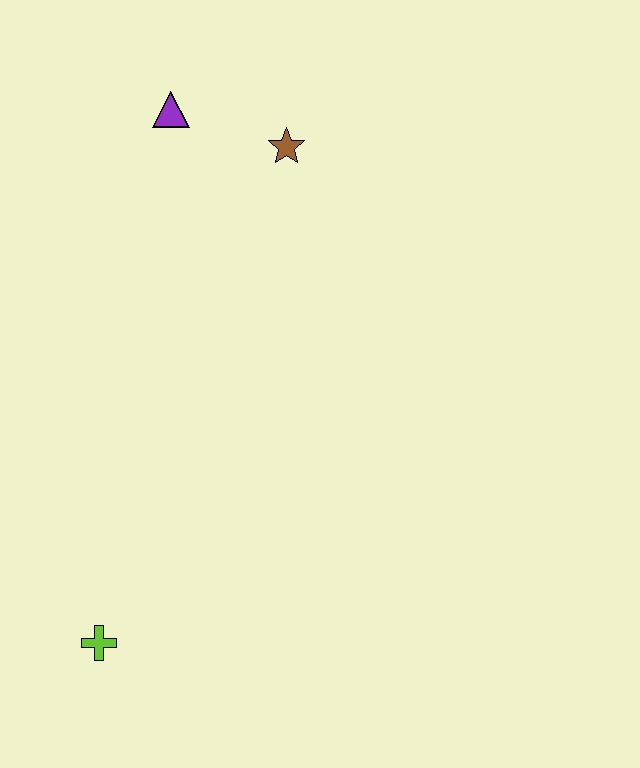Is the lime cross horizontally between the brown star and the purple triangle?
No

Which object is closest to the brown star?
The purple triangle is closest to the brown star.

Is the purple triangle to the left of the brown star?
Yes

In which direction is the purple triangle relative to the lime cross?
The purple triangle is above the lime cross.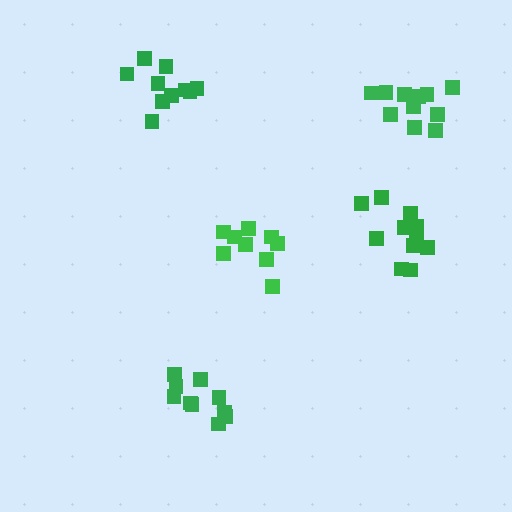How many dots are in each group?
Group 1: 9 dots, Group 2: 11 dots, Group 3: 10 dots, Group 4: 11 dots, Group 5: 10 dots (51 total).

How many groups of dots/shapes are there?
There are 5 groups.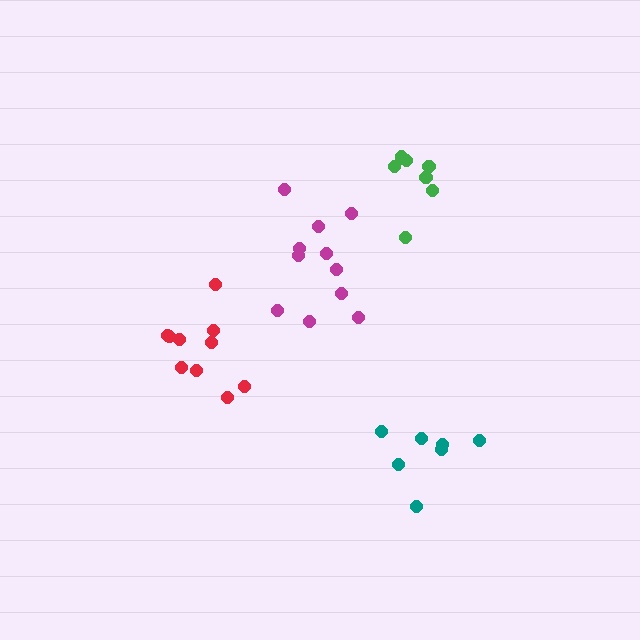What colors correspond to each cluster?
The clusters are colored: teal, green, magenta, red.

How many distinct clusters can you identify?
There are 4 distinct clusters.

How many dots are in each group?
Group 1: 7 dots, Group 2: 8 dots, Group 3: 11 dots, Group 4: 10 dots (36 total).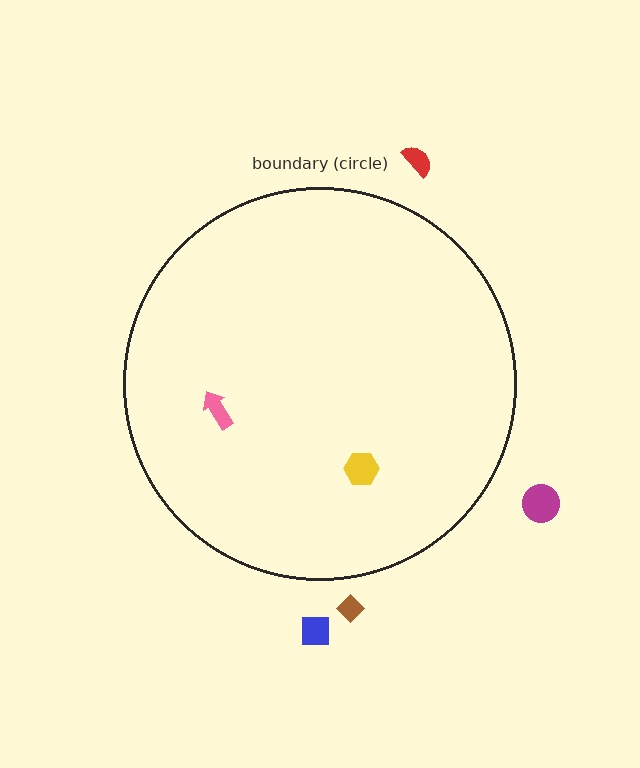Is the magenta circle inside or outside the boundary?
Outside.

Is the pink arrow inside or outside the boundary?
Inside.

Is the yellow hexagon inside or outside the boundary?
Inside.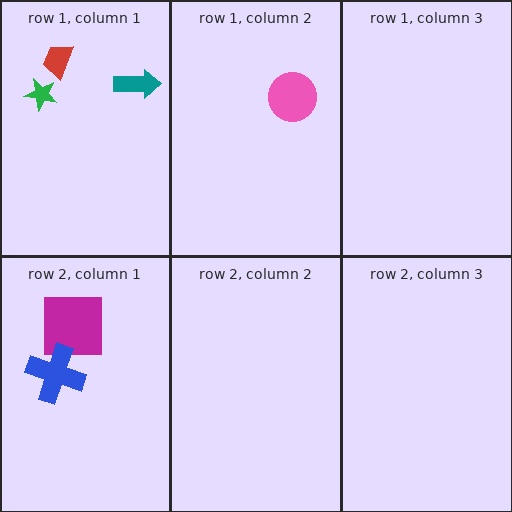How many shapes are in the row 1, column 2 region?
1.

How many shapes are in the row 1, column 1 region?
3.